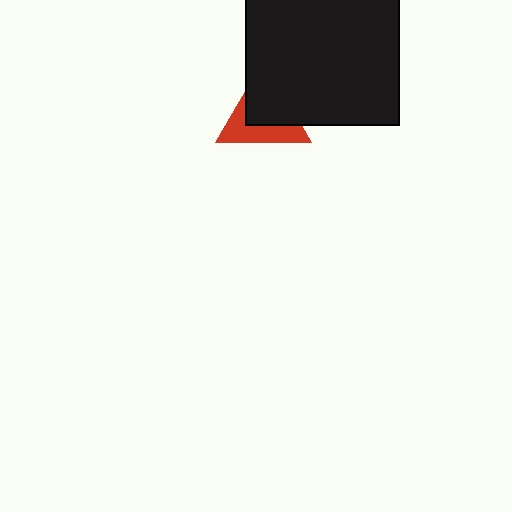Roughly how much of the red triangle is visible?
About half of it is visible (roughly 47%).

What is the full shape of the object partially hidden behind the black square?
The partially hidden object is a red triangle.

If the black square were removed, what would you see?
You would see the complete red triangle.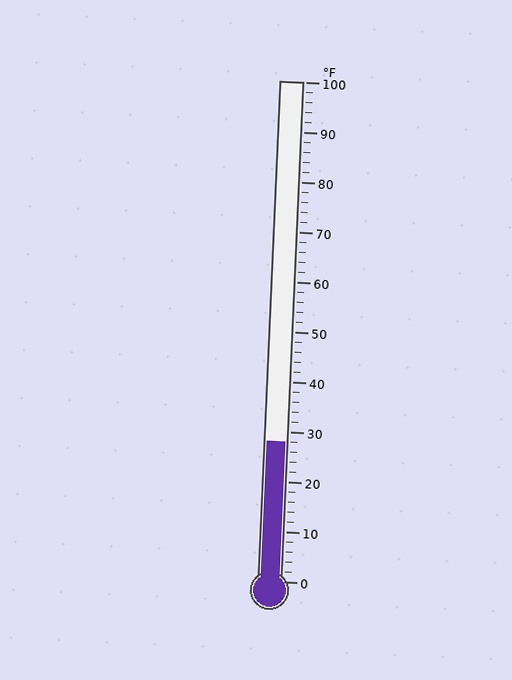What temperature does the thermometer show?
The thermometer shows approximately 28°F.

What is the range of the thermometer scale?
The thermometer scale ranges from 0°F to 100°F.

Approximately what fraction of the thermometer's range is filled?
The thermometer is filled to approximately 30% of its range.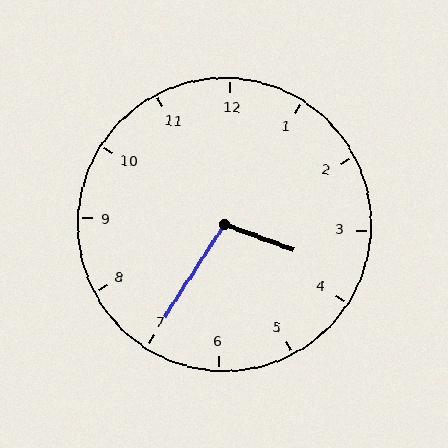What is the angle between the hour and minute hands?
Approximately 102 degrees.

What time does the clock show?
3:35.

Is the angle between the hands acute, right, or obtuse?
It is obtuse.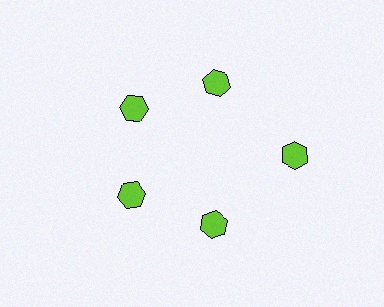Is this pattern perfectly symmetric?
No. The 5 lime hexagons are arranged in a ring, but one element near the 3 o'clock position is pushed outward from the center, breaking the 5-fold rotational symmetry.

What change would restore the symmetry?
The symmetry would be restored by moving it inward, back onto the ring so that all 5 hexagons sit at equal angles and equal distance from the center.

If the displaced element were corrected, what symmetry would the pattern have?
It would have 5-fold rotational symmetry — the pattern would map onto itself every 72 degrees.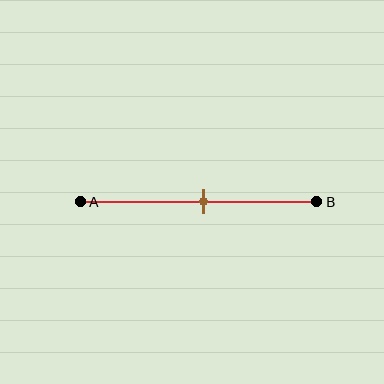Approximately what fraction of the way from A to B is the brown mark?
The brown mark is approximately 50% of the way from A to B.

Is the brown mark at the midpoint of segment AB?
Yes, the mark is approximately at the midpoint.